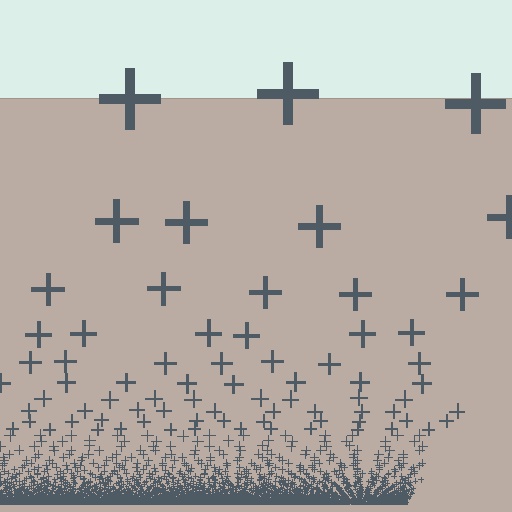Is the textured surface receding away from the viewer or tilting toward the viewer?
The surface appears to tilt toward the viewer. Texture elements get larger and sparser toward the top.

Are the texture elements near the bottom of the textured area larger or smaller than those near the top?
Smaller. The gradient is inverted — elements near the bottom are smaller and denser.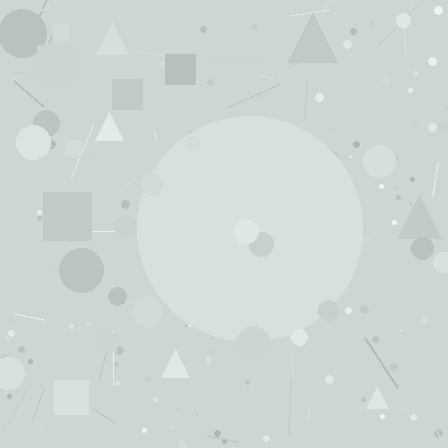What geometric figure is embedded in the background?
A circle is embedded in the background.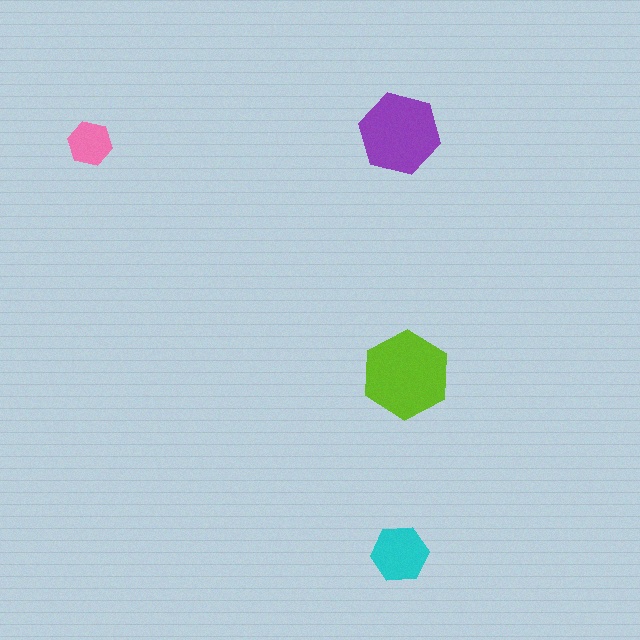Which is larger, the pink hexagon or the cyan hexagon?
The cyan one.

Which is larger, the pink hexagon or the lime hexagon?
The lime one.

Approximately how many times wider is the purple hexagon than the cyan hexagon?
About 1.5 times wider.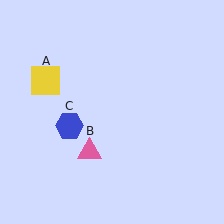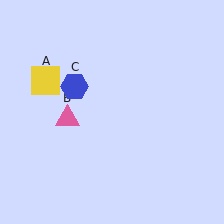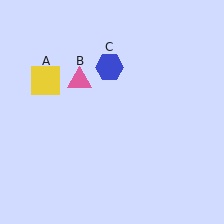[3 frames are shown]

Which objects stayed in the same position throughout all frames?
Yellow square (object A) remained stationary.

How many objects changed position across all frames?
2 objects changed position: pink triangle (object B), blue hexagon (object C).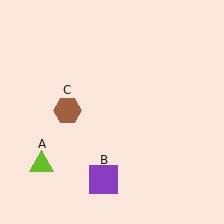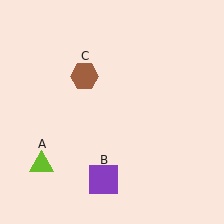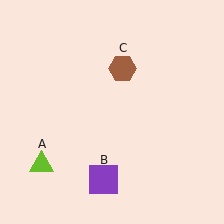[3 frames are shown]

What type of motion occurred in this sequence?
The brown hexagon (object C) rotated clockwise around the center of the scene.